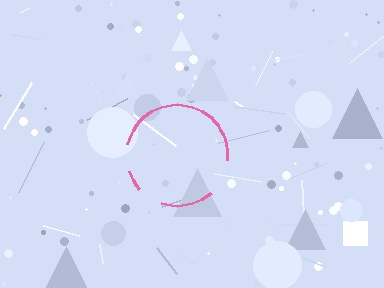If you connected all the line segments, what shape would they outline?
They would outline a circle.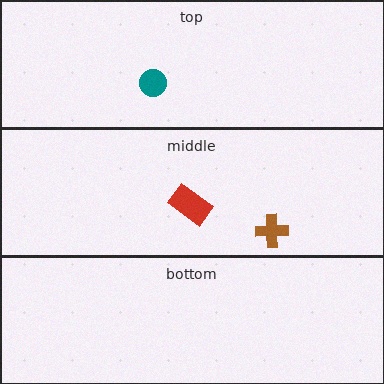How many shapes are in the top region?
1.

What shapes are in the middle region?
The brown cross, the red rectangle.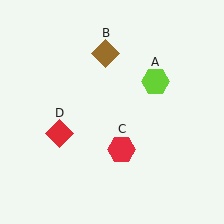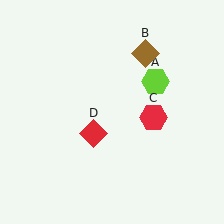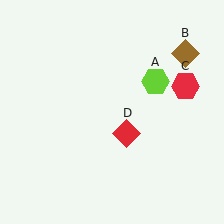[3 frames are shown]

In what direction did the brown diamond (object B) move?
The brown diamond (object B) moved right.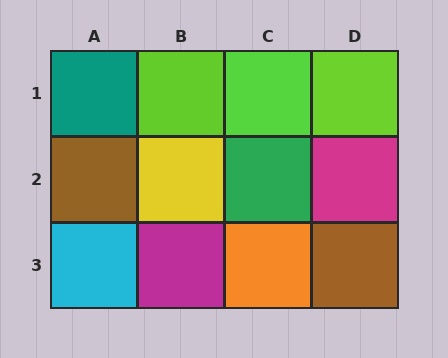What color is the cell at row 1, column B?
Lime.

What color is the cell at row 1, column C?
Lime.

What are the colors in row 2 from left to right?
Brown, yellow, green, magenta.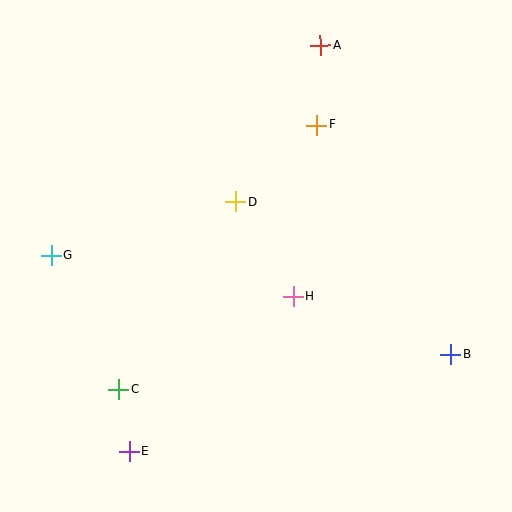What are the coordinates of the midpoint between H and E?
The midpoint between H and E is at (212, 374).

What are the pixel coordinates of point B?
Point B is at (451, 354).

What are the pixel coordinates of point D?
Point D is at (235, 202).